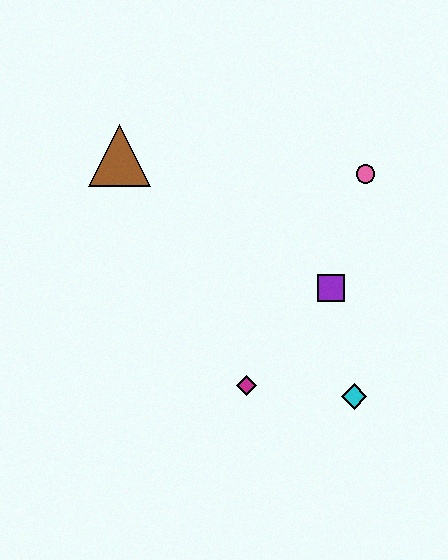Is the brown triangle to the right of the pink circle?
No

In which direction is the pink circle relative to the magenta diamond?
The pink circle is above the magenta diamond.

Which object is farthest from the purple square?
The brown triangle is farthest from the purple square.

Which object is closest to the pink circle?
The purple square is closest to the pink circle.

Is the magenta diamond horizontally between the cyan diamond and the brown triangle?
Yes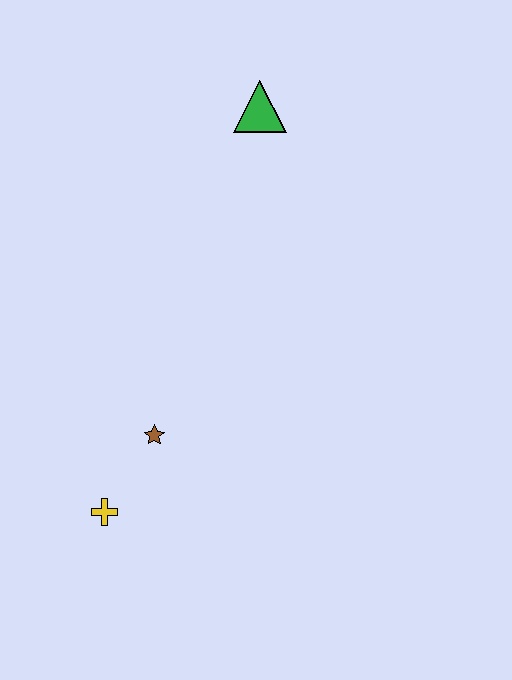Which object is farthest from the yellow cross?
The green triangle is farthest from the yellow cross.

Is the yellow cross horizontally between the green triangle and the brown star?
No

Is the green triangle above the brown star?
Yes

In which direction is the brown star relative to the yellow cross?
The brown star is above the yellow cross.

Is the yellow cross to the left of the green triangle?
Yes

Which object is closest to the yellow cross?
The brown star is closest to the yellow cross.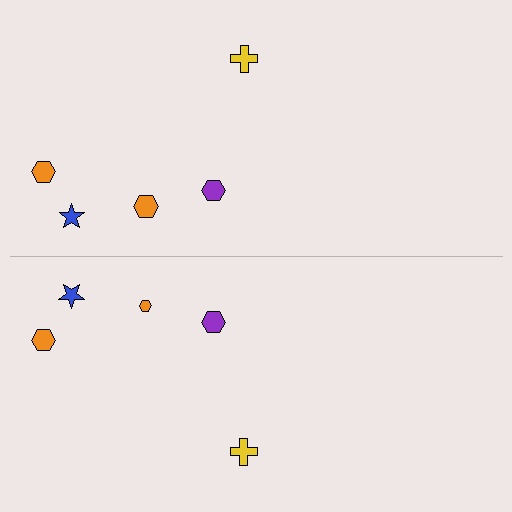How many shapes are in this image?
There are 10 shapes in this image.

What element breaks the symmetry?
The orange hexagon on the bottom side has a different size than its mirror counterpart.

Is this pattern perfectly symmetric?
No, the pattern is not perfectly symmetric. The orange hexagon on the bottom side has a different size than its mirror counterpart.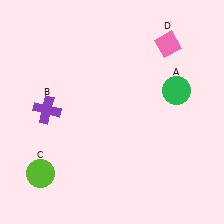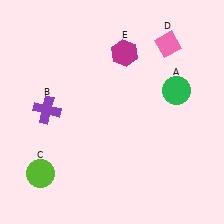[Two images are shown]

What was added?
A magenta hexagon (E) was added in Image 2.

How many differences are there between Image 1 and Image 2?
There is 1 difference between the two images.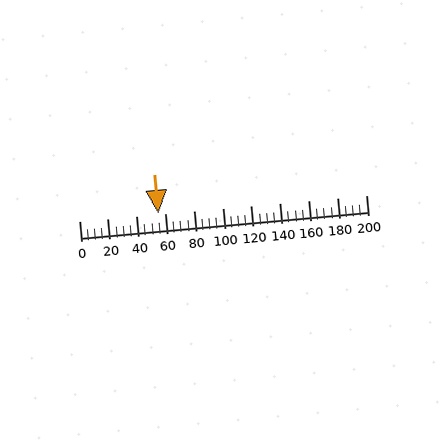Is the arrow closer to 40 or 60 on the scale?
The arrow is closer to 60.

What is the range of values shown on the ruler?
The ruler shows values from 0 to 200.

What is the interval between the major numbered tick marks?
The major tick marks are spaced 20 units apart.